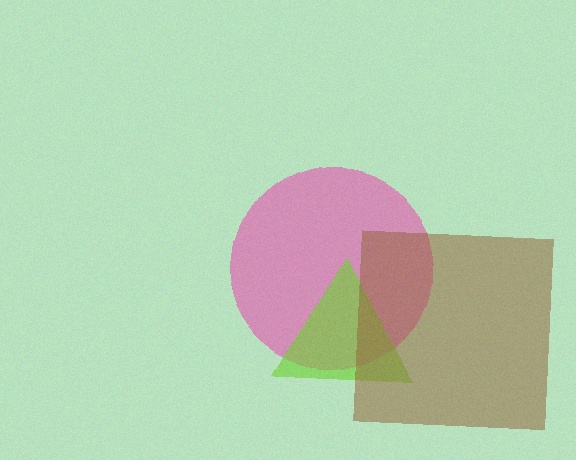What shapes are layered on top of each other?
The layered shapes are: a pink circle, a lime triangle, a brown square.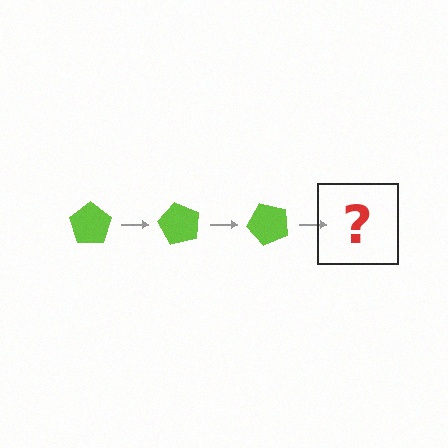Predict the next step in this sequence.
The next step is a lime pentagon rotated 180 degrees.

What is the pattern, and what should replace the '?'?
The pattern is that the pentagon rotates 60 degrees each step. The '?' should be a lime pentagon rotated 180 degrees.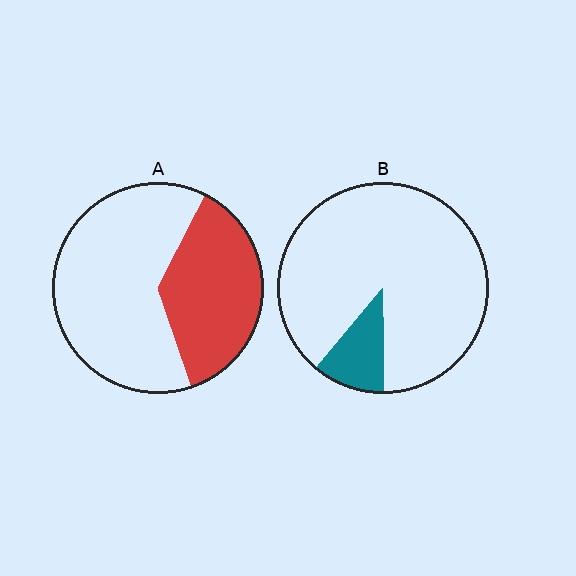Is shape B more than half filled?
No.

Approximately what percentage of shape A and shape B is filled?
A is approximately 40% and B is approximately 10%.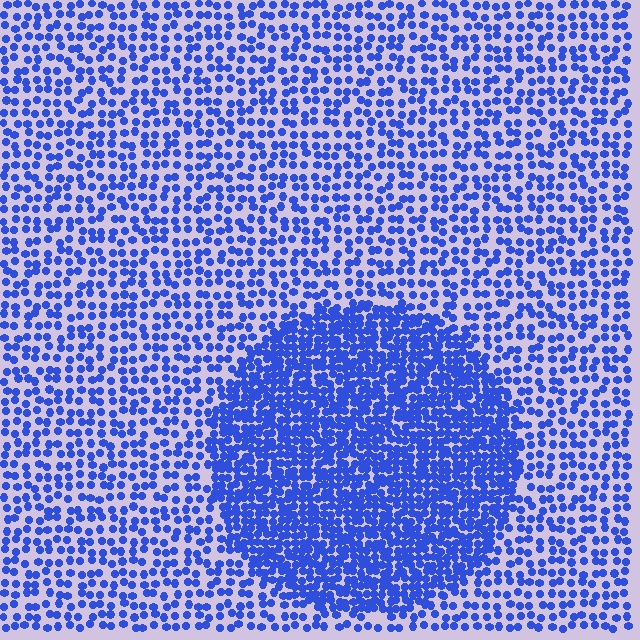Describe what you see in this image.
The image contains small blue elements arranged at two different densities. A circle-shaped region is visible where the elements are more densely packed than the surrounding area.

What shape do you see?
I see a circle.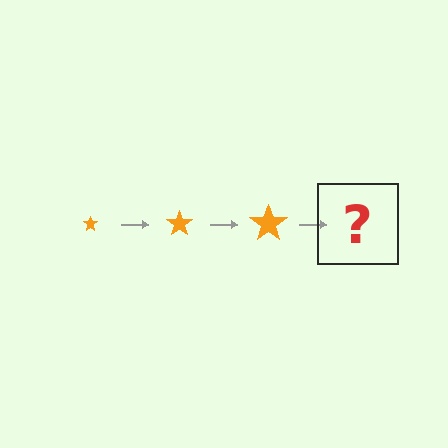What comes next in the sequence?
The next element should be an orange star, larger than the previous one.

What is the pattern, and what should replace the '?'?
The pattern is that the star gets progressively larger each step. The '?' should be an orange star, larger than the previous one.